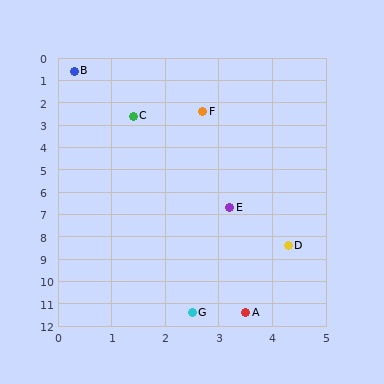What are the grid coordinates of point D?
Point D is at approximately (4.3, 8.4).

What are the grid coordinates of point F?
Point F is at approximately (2.7, 2.4).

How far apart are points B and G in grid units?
Points B and G are about 11.0 grid units apart.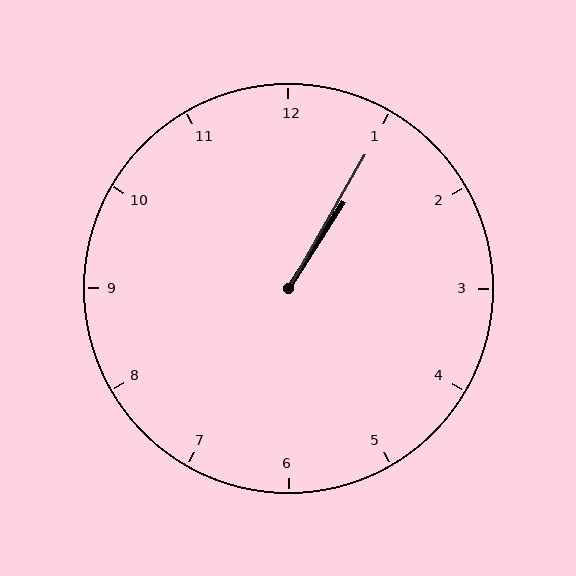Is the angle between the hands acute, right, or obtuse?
It is acute.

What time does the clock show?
1:05.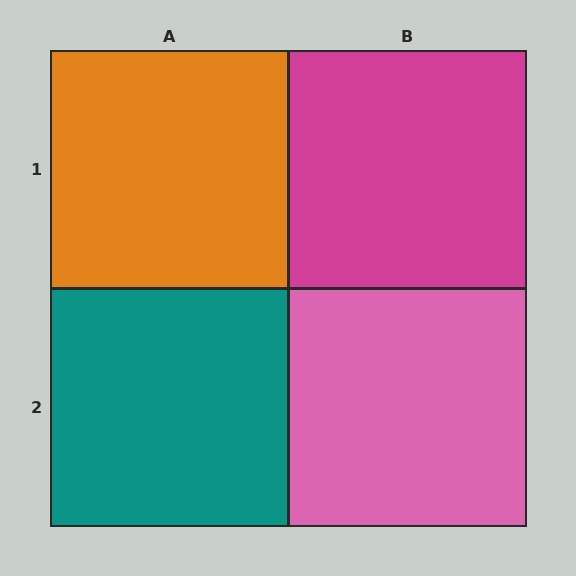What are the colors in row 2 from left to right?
Teal, pink.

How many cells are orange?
1 cell is orange.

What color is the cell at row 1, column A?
Orange.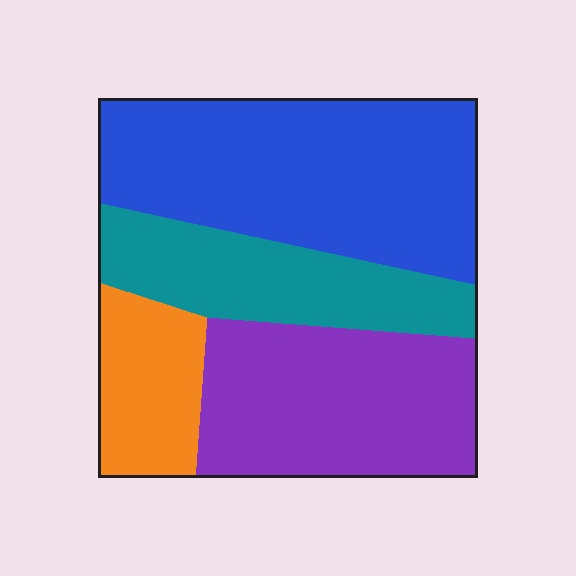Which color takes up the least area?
Orange, at roughly 15%.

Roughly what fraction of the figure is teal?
Teal covers around 20% of the figure.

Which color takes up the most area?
Blue, at roughly 40%.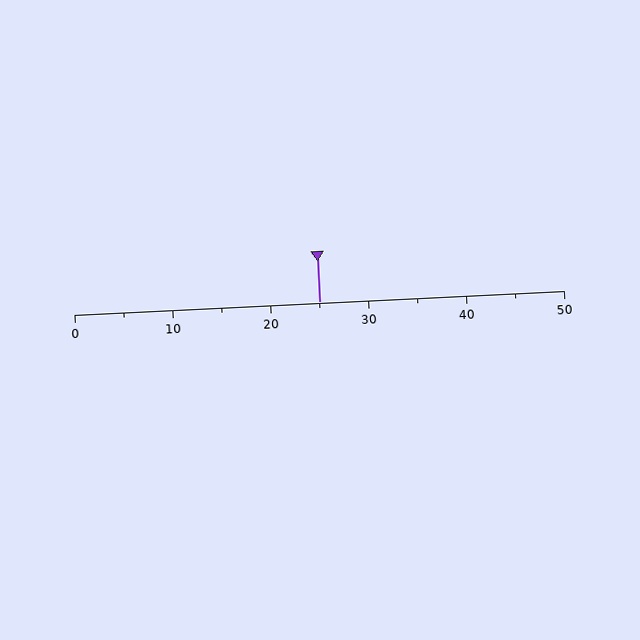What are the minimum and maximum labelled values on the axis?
The axis runs from 0 to 50.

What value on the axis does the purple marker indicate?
The marker indicates approximately 25.